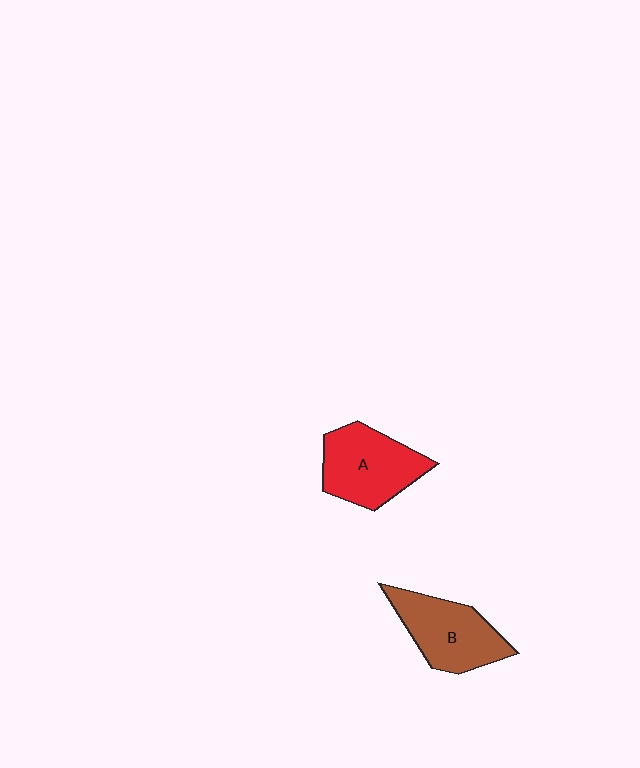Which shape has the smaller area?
Shape B (brown).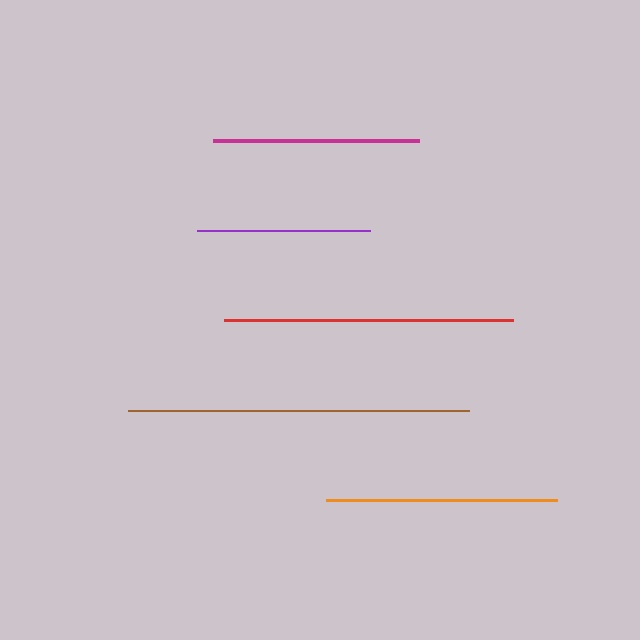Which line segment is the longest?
The brown line is the longest at approximately 340 pixels.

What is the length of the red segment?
The red segment is approximately 289 pixels long.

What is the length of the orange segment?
The orange segment is approximately 230 pixels long.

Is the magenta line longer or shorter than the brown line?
The brown line is longer than the magenta line.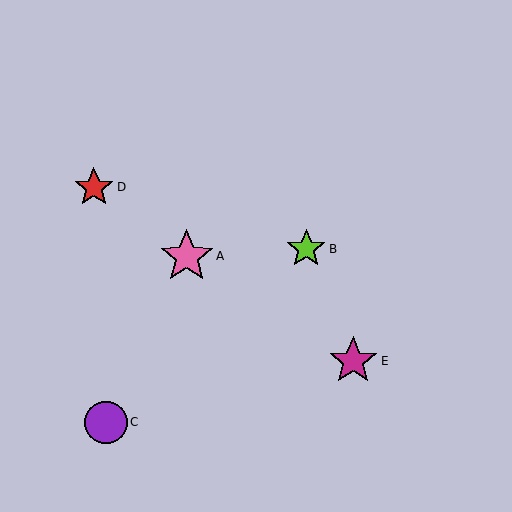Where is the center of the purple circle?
The center of the purple circle is at (106, 423).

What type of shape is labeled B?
Shape B is a lime star.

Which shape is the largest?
The pink star (labeled A) is the largest.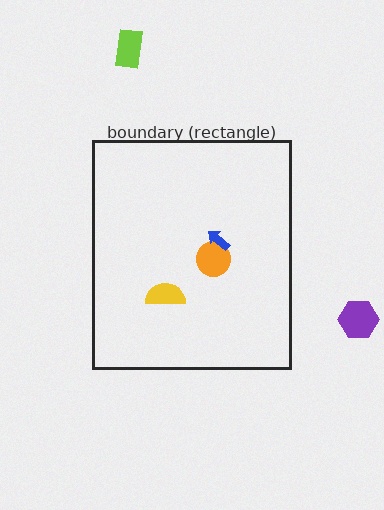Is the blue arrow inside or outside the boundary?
Inside.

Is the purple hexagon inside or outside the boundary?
Outside.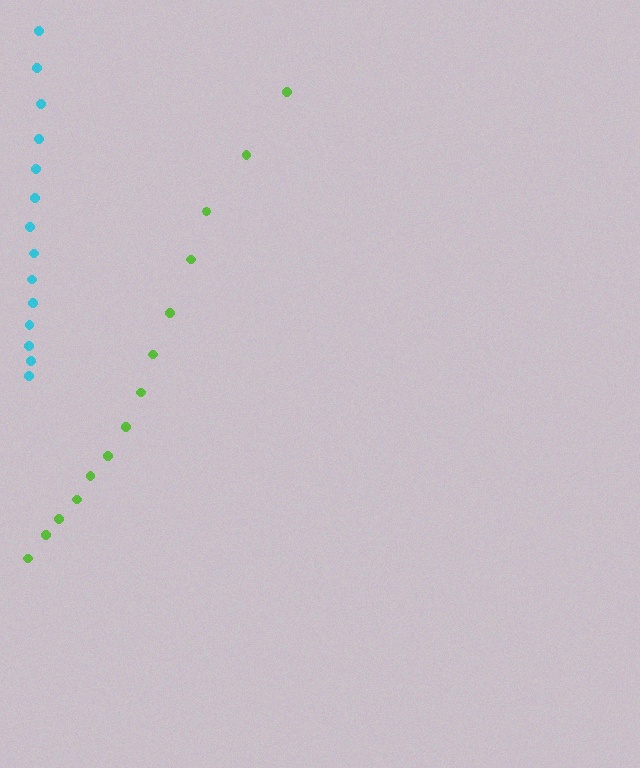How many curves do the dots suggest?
There are 2 distinct paths.